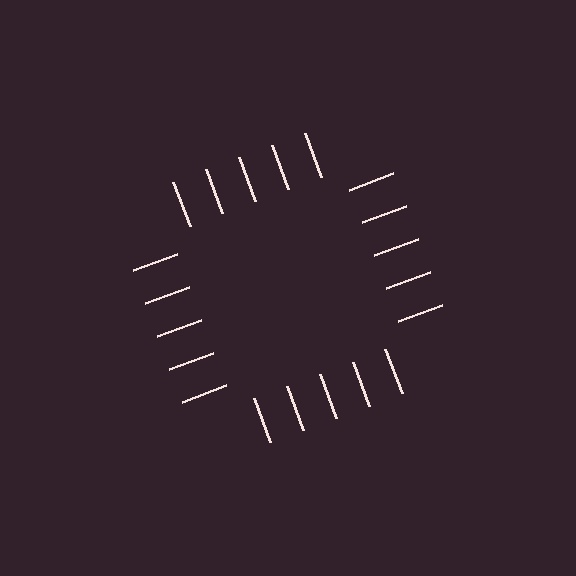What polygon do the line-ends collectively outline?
An illusory square — the line segments terminate on its edges but no continuous stroke is drawn.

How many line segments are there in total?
20 — 5 along each of the 4 edges.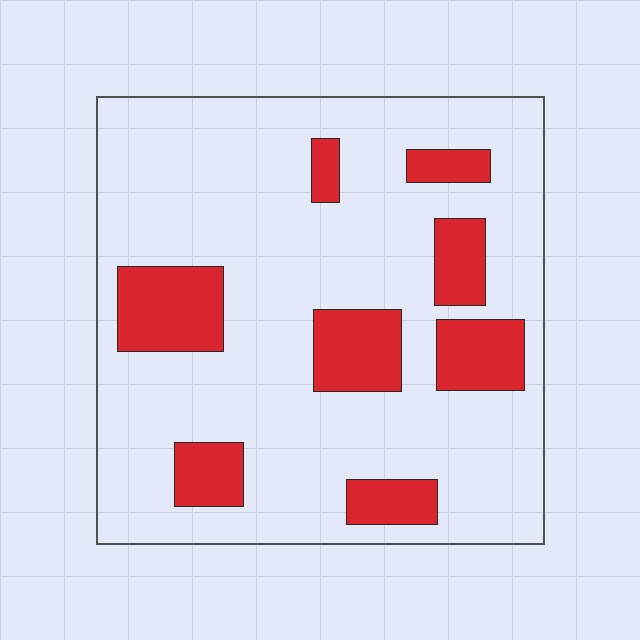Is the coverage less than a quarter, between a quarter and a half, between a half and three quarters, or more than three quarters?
Less than a quarter.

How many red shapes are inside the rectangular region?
8.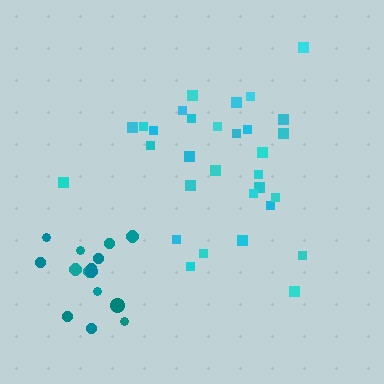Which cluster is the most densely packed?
Teal.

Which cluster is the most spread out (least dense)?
Cyan.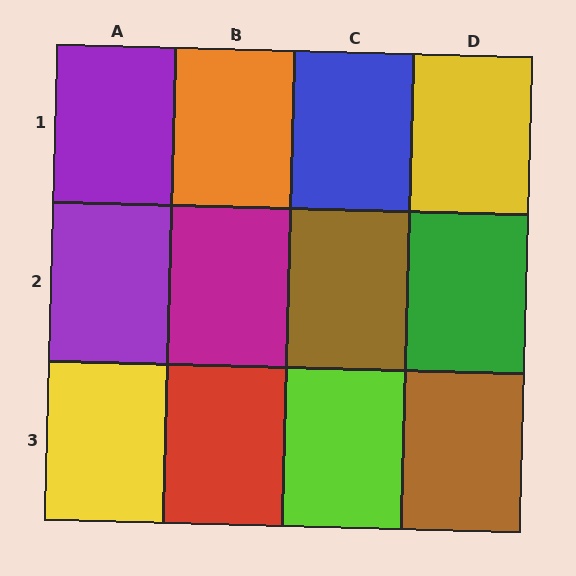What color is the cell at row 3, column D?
Brown.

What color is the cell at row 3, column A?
Yellow.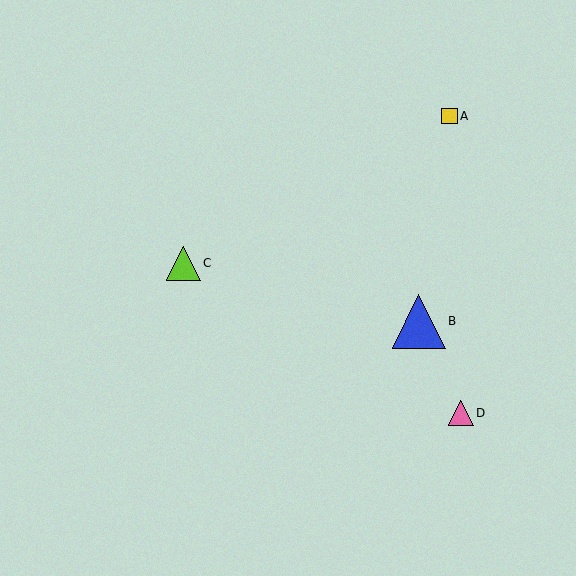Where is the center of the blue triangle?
The center of the blue triangle is at (419, 321).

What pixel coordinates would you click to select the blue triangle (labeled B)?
Click at (419, 321) to select the blue triangle B.